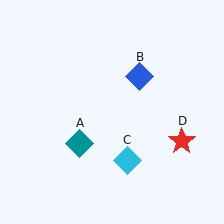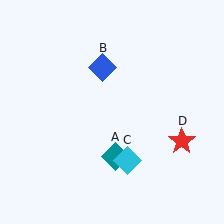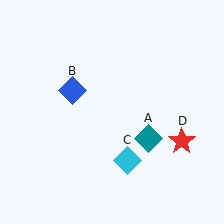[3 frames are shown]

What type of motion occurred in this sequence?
The teal diamond (object A), blue diamond (object B) rotated counterclockwise around the center of the scene.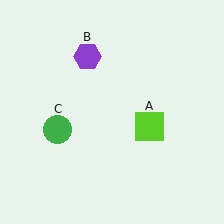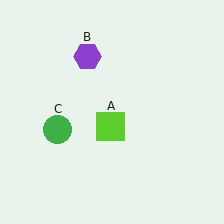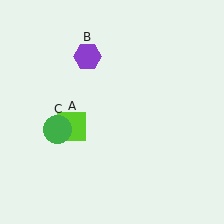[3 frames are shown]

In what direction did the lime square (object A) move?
The lime square (object A) moved left.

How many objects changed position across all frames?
1 object changed position: lime square (object A).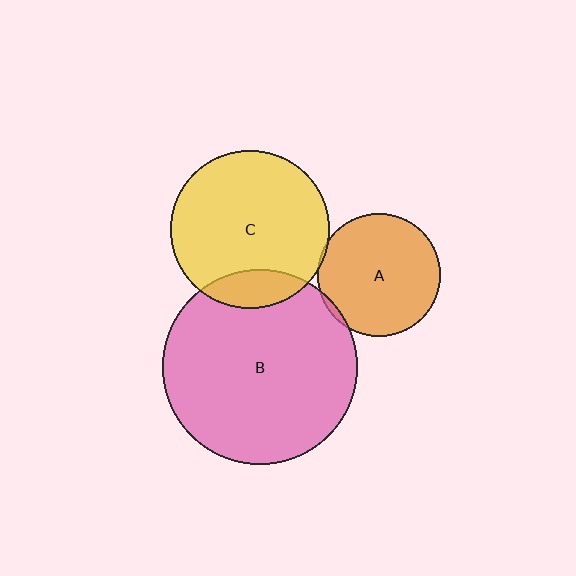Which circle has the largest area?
Circle B (pink).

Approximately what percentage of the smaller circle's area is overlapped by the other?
Approximately 15%.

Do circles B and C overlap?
Yes.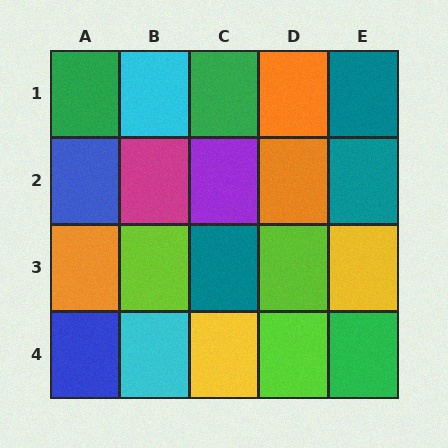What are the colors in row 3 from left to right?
Orange, lime, teal, lime, yellow.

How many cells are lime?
3 cells are lime.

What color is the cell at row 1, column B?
Cyan.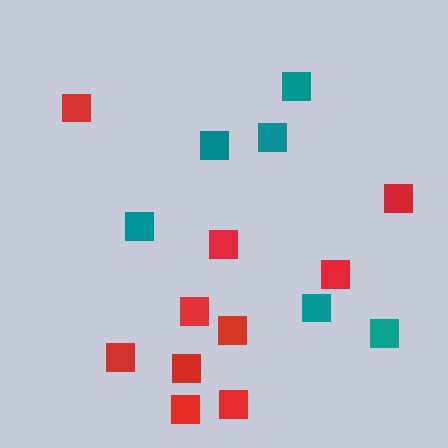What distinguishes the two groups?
There are 2 groups: one group of teal squares (6) and one group of red squares (10).